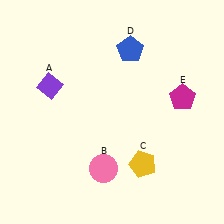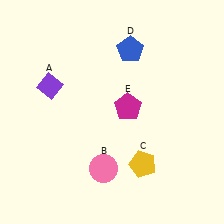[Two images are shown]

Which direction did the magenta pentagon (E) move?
The magenta pentagon (E) moved left.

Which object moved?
The magenta pentagon (E) moved left.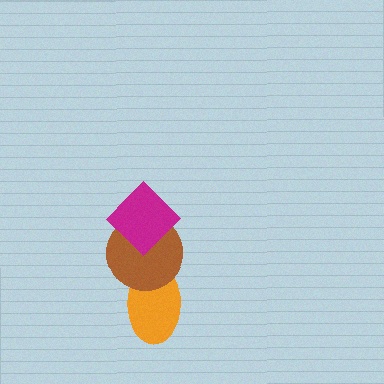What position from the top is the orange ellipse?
The orange ellipse is 3rd from the top.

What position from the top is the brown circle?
The brown circle is 2nd from the top.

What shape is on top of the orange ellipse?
The brown circle is on top of the orange ellipse.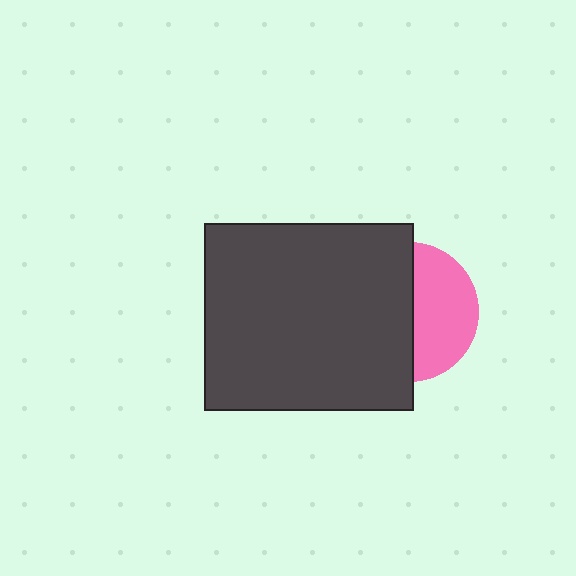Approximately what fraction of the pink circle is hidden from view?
Roughly 54% of the pink circle is hidden behind the dark gray rectangle.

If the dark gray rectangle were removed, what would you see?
You would see the complete pink circle.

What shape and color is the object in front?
The object in front is a dark gray rectangle.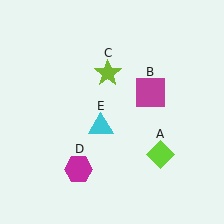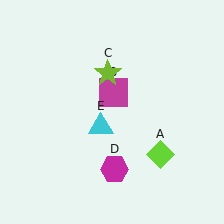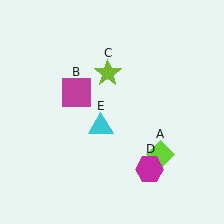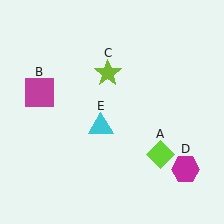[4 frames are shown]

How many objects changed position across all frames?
2 objects changed position: magenta square (object B), magenta hexagon (object D).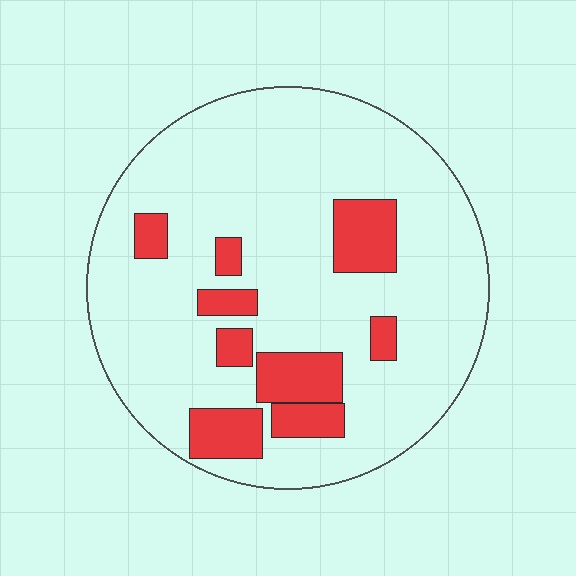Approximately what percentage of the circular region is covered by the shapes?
Approximately 20%.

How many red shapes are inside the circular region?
9.